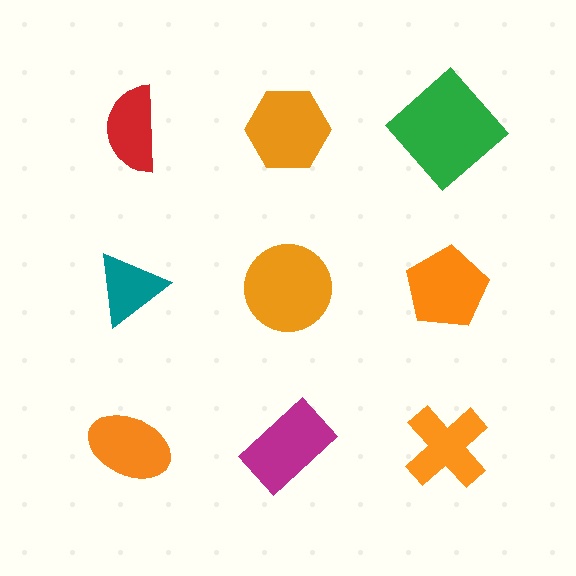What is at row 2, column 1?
A teal triangle.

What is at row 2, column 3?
An orange pentagon.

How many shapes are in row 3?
3 shapes.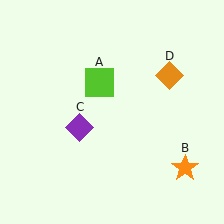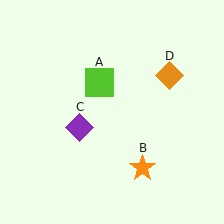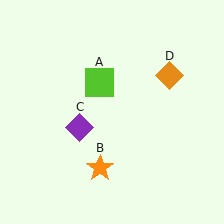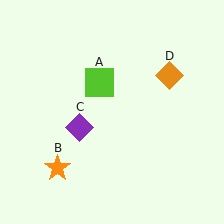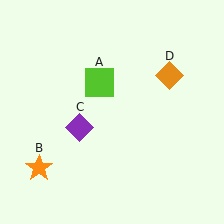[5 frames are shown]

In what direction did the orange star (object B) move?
The orange star (object B) moved left.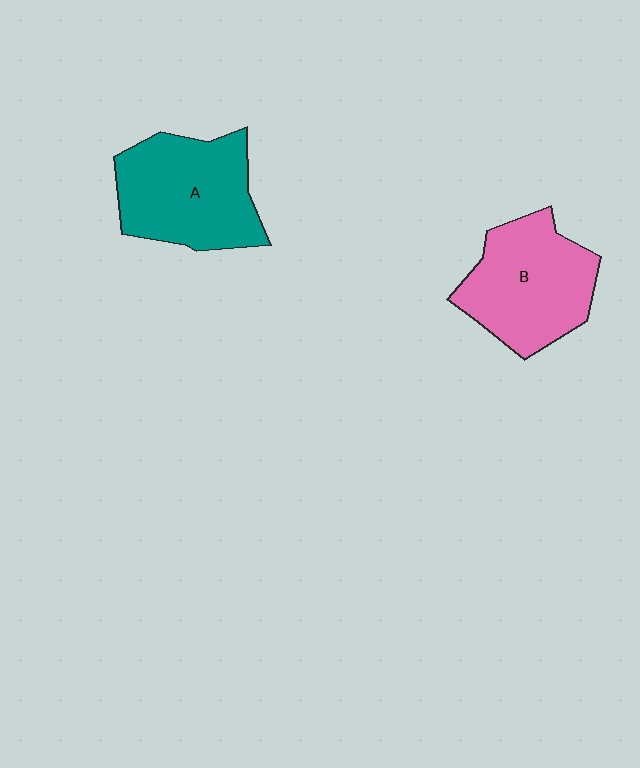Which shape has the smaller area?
Shape B (pink).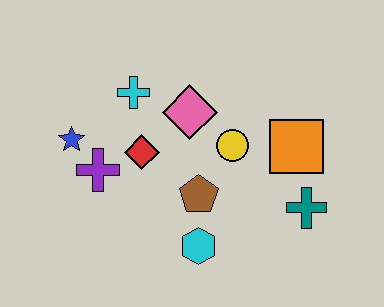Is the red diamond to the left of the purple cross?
No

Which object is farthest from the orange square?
The blue star is farthest from the orange square.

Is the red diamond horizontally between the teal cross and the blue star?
Yes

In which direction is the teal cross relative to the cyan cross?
The teal cross is to the right of the cyan cross.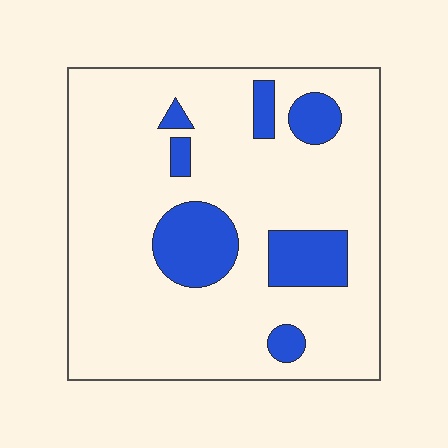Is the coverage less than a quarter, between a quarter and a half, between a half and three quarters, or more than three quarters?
Less than a quarter.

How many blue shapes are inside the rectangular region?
7.